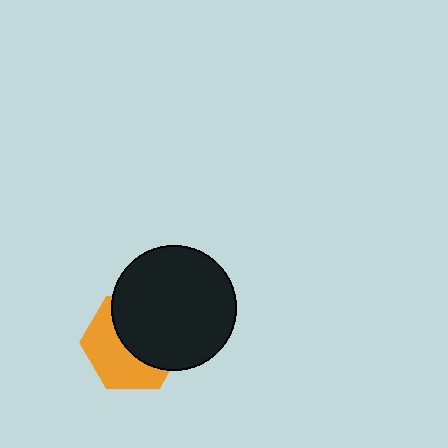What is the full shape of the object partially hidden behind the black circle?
The partially hidden object is an orange hexagon.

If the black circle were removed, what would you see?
You would see the complete orange hexagon.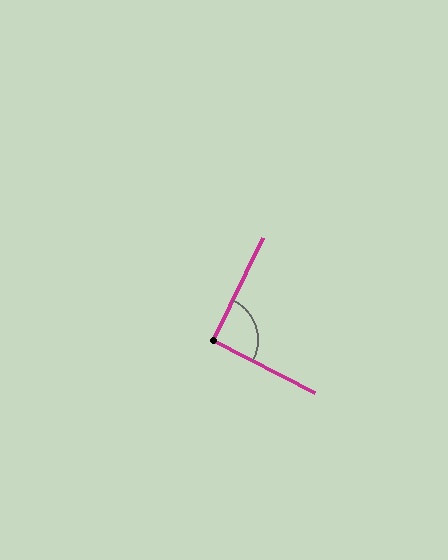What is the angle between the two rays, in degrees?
Approximately 91 degrees.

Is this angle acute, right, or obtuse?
It is approximately a right angle.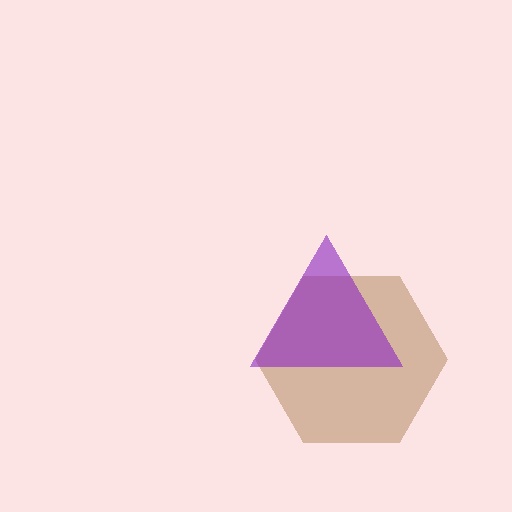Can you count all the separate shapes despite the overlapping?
Yes, there are 2 separate shapes.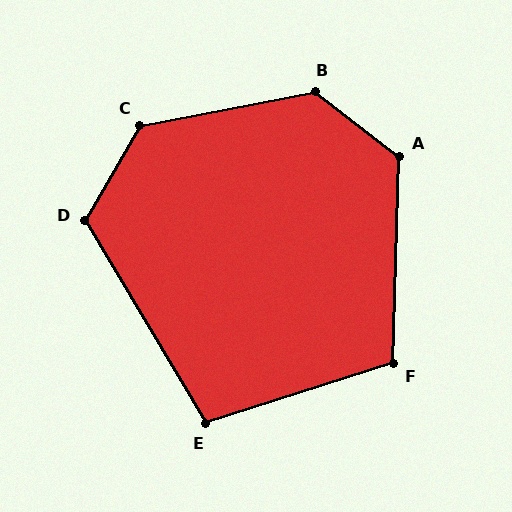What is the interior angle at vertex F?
Approximately 109 degrees (obtuse).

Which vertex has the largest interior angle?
B, at approximately 131 degrees.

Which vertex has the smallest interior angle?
E, at approximately 103 degrees.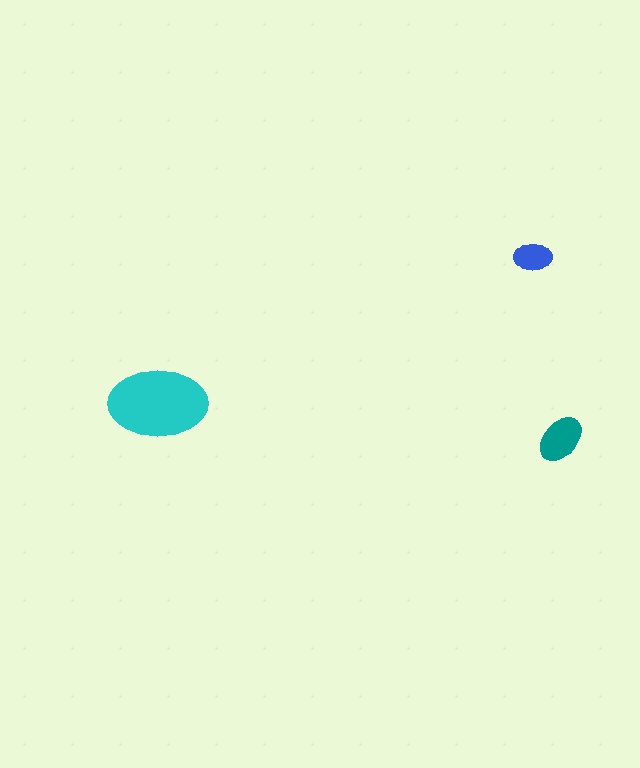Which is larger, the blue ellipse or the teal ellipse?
The teal one.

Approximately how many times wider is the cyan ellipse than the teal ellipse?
About 2 times wider.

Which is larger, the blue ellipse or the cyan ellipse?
The cyan one.